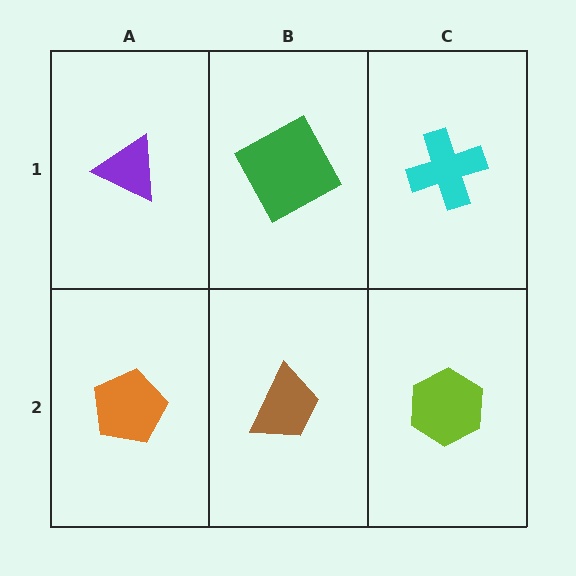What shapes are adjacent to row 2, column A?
A purple triangle (row 1, column A), a brown trapezoid (row 2, column B).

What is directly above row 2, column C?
A cyan cross.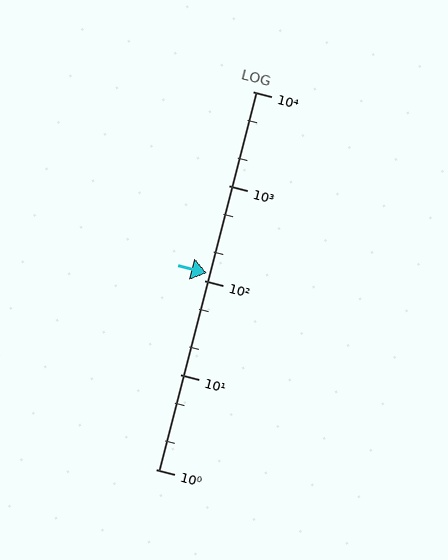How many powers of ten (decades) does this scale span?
The scale spans 4 decades, from 1 to 10000.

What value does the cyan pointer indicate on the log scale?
The pointer indicates approximately 120.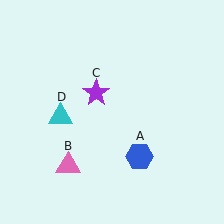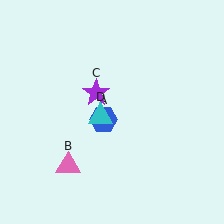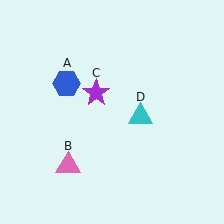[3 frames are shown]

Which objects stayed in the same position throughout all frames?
Pink triangle (object B) and purple star (object C) remained stationary.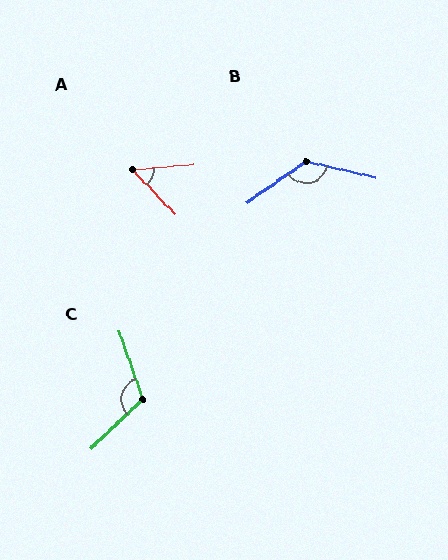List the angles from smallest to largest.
A (52°), C (114°), B (132°).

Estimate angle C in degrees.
Approximately 114 degrees.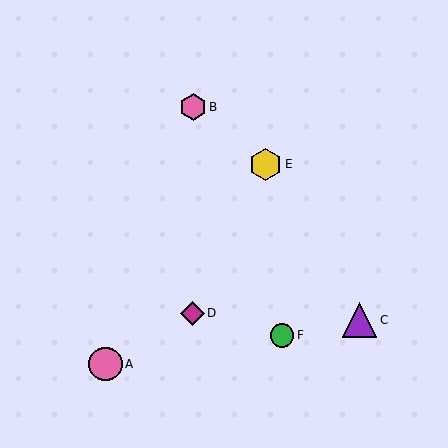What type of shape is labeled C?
Shape C is a purple triangle.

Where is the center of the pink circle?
The center of the pink circle is at (105, 364).